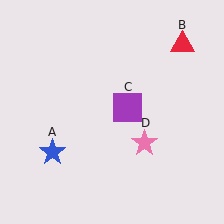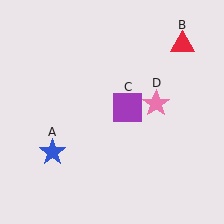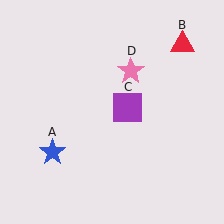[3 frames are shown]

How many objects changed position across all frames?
1 object changed position: pink star (object D).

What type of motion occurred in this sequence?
The pink star (object D) rotated counterclockwise around the center of the scene.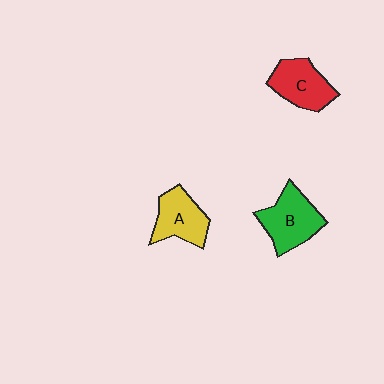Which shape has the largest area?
Shape B (green).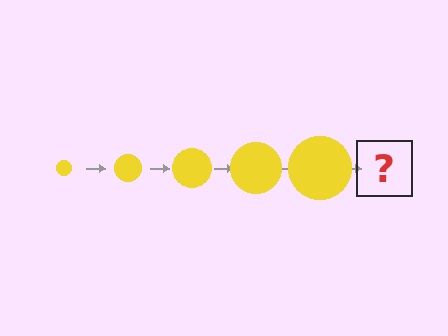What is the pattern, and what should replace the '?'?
The pattern is that the circle gets progressively larger each step. The '?' should be a yellow circle, larger than the previous one.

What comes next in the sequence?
The next element should be a yellow circle, larger than the previous one.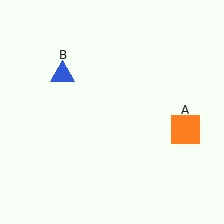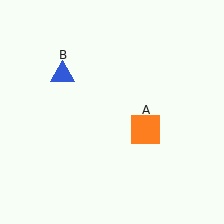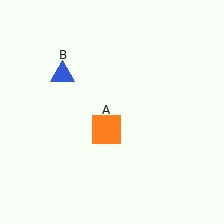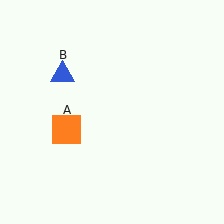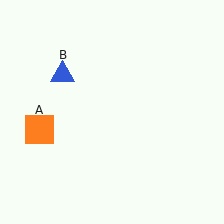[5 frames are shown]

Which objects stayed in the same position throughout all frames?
Blue triangle (object B) remained stationary.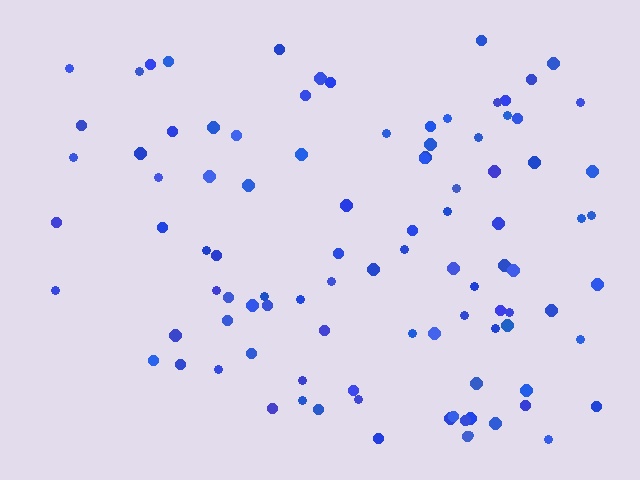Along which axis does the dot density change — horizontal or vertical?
Horizontal.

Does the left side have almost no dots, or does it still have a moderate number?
Still a moderate number, just noticeably fewer than the right.